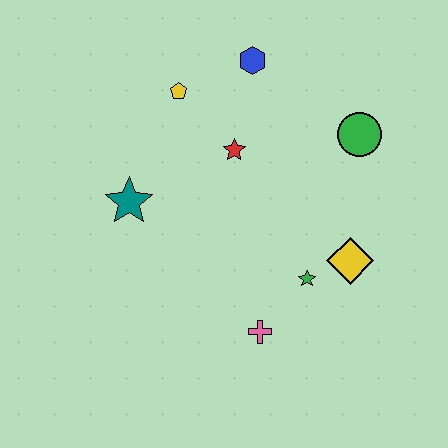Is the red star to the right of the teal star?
Yes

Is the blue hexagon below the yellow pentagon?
No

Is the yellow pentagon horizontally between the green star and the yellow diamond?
No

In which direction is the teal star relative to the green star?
The teal star is to the left of the green star.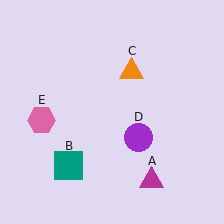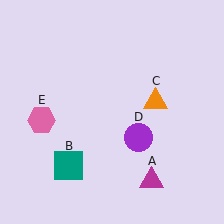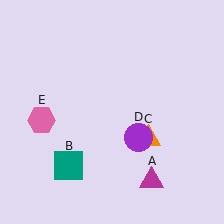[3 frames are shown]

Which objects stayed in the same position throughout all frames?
Magenta triangle (object A) and teal square (object B) and purple circle (object D) and pink hexagon (object E) remained stationary.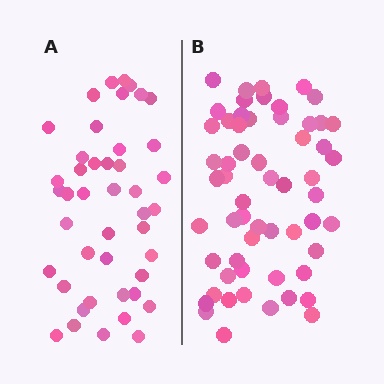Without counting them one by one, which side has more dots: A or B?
Region B (the right region) has more dots.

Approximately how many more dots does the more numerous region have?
Region B has approximately 15 more dots than region A.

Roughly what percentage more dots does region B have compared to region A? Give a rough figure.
About 30% more.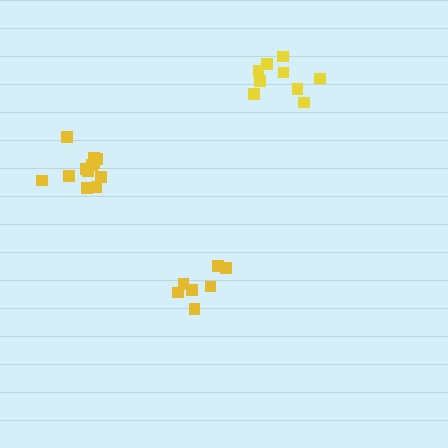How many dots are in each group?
Group 1: 7 dots, Group 2: 12 dots, Group 3: 9 dots (28 total).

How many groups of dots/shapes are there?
There are 3 groups.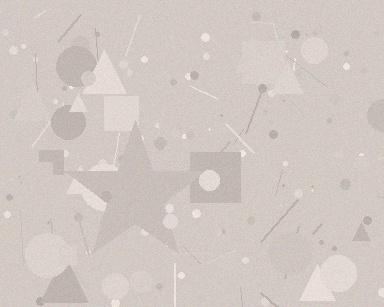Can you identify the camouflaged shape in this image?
The camouflaged shape is a star.